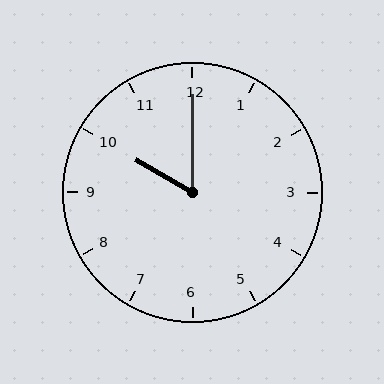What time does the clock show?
10:00.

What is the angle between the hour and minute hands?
Approximately 60 degrees.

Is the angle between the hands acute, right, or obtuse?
It is acute.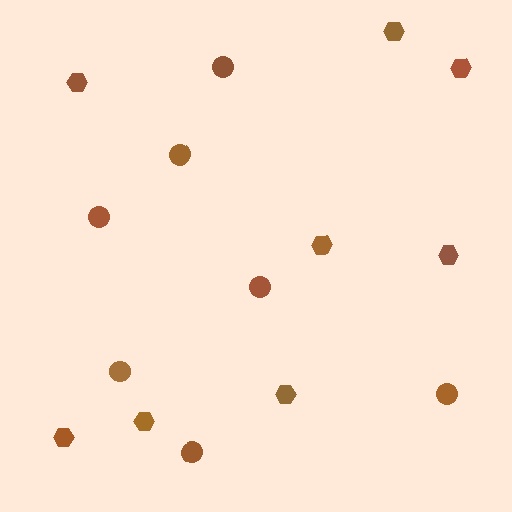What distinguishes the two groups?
There are 2 groups: one group of circles (7) and one group of hexagons (8).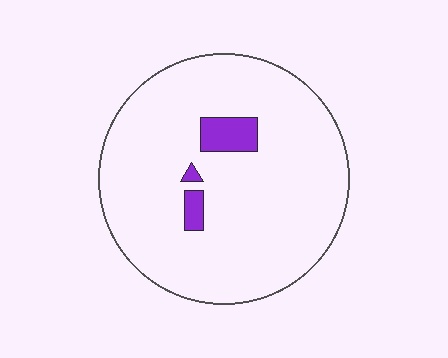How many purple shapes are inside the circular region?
3.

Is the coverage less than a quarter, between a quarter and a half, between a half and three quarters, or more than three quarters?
Less than a quarter.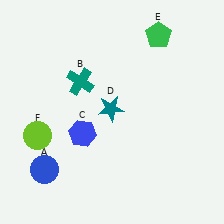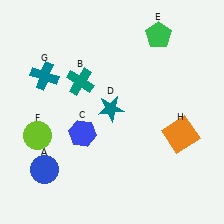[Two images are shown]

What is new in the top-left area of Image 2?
A teal cross (G) was added in the top-left area of Image 2.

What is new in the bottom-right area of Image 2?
An orange square (H) was added in the bottom-right area of Image 2.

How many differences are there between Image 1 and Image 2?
There are 2 differences between the two images.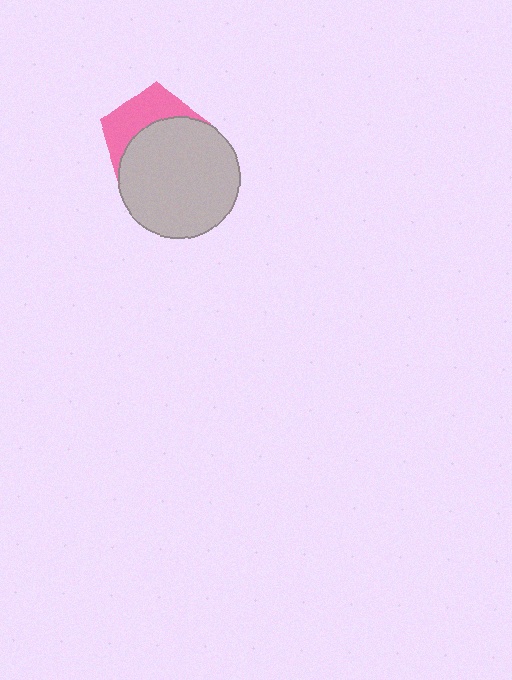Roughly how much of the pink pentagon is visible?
A small part of it is visible (roughly 39%).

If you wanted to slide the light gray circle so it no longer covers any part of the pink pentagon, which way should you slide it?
Slide it down — that is the most direct way to separate the two shapes.